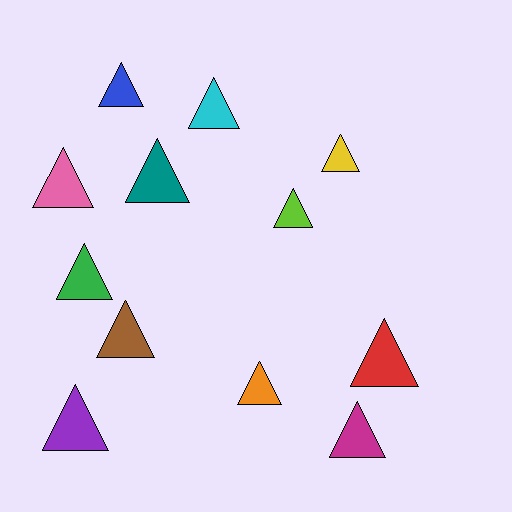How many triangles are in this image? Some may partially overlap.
There are 12 triangles.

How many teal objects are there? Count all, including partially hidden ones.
There is 1 teal object.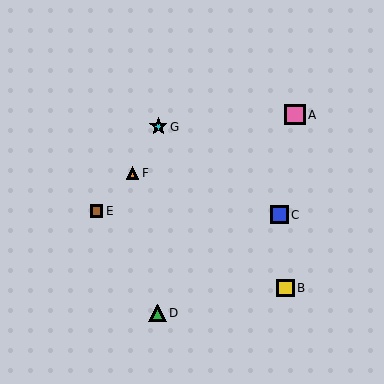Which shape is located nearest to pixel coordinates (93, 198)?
The brown square (labeled E) at (96, 211) is nearest to that location.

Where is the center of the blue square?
The center of the blue square is at (279, 215).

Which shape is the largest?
The pink square (labeled A) is the largest.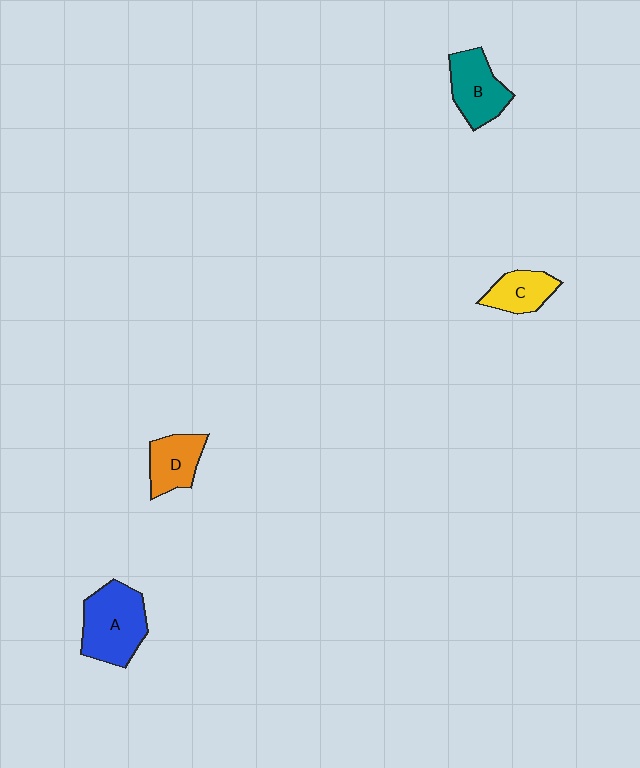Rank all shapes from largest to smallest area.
From largest to smallest: A (blue), B (teal), D (orange), C (yellow).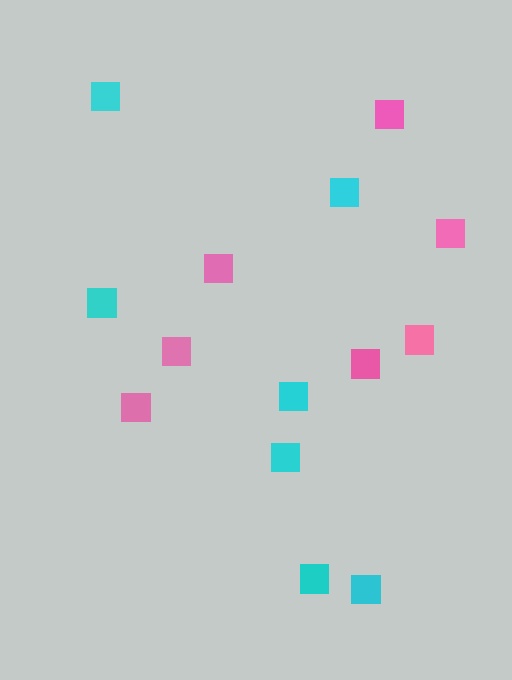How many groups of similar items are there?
There are 2 groups: one group of pink squares (7) and one group of cyan squares (7).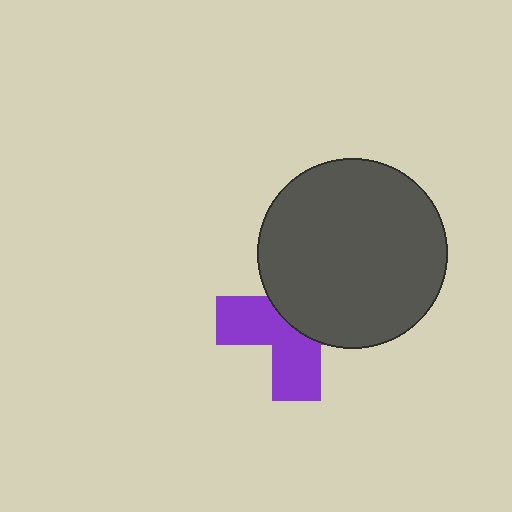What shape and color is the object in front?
The object in front is a dark gray circle.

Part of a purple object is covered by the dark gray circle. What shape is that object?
It is a cross.